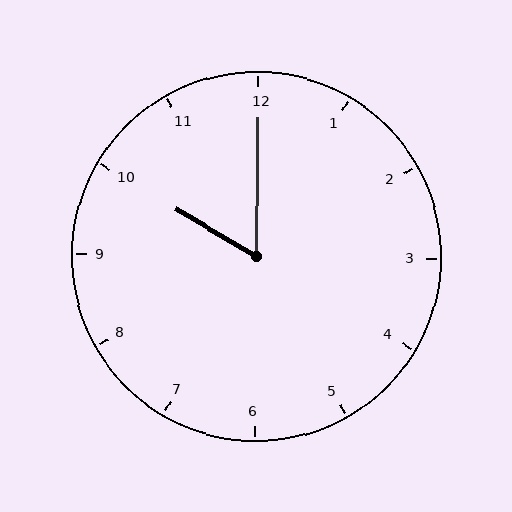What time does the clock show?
10:00.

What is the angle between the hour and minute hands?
Approximately 60 degrees.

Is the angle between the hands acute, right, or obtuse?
It is acute.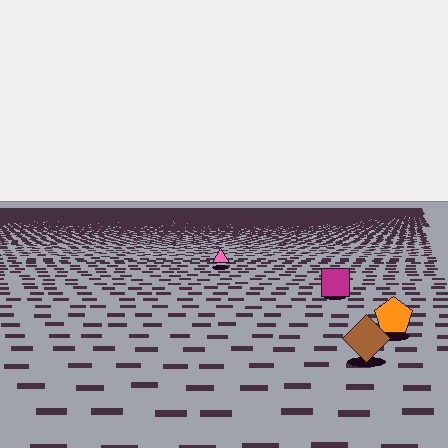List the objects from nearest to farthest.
From nearest to farthest: the brown diamond, the orange pentagon, the magenta square, the pink triangle.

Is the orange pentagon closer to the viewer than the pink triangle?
Yes. The orange pentagon is closer — you can tell from the texture gradient: the ground texture is coarser near it.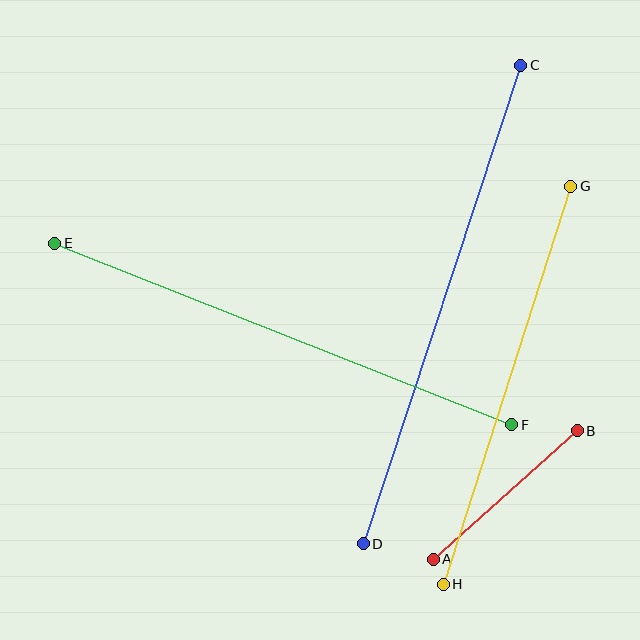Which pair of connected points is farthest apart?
Points C and D are farthest apart.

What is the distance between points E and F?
The distance is approximately 492 pixels.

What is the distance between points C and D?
The distance is approximately 504 pixels.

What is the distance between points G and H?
The distance is approximately 418 pixels.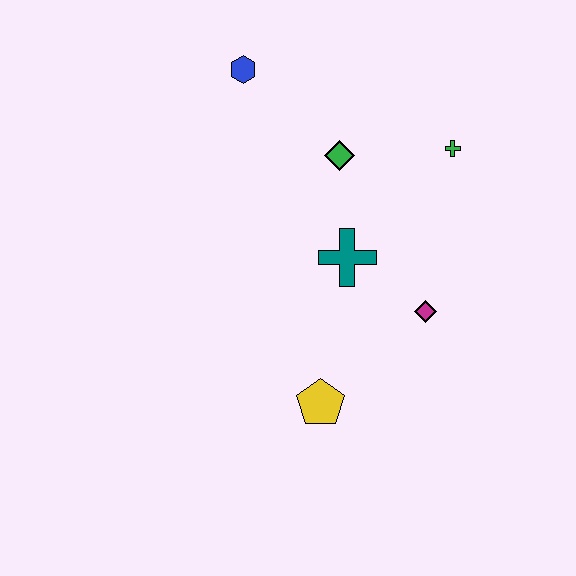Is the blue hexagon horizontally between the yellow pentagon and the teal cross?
No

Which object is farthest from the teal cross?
The blue hexagon is farthest from the teal cross.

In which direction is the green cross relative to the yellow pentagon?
The green cross is above the yellow pentagon.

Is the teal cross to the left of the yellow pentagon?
No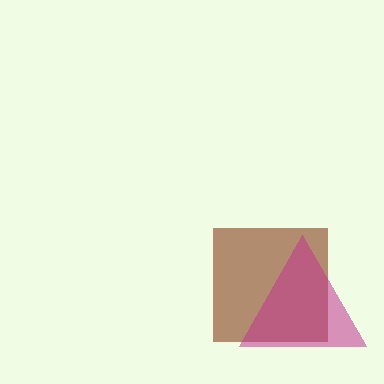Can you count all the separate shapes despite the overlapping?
Yes, there are 2 separate shapes.